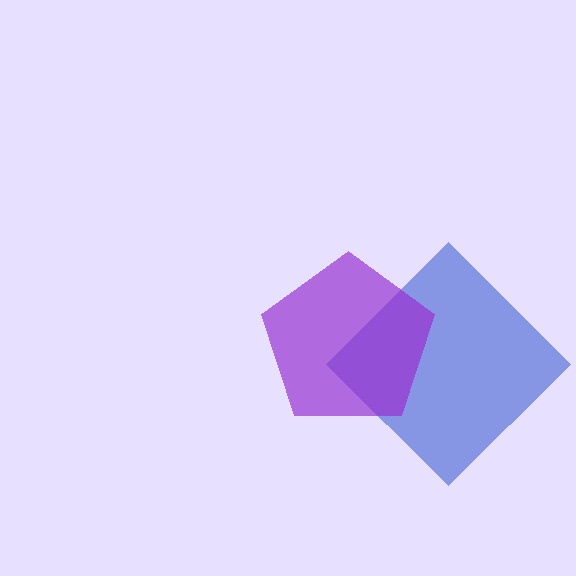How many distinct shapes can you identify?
There are 2 distinct shapes: a blue diamond, a purple pentagon.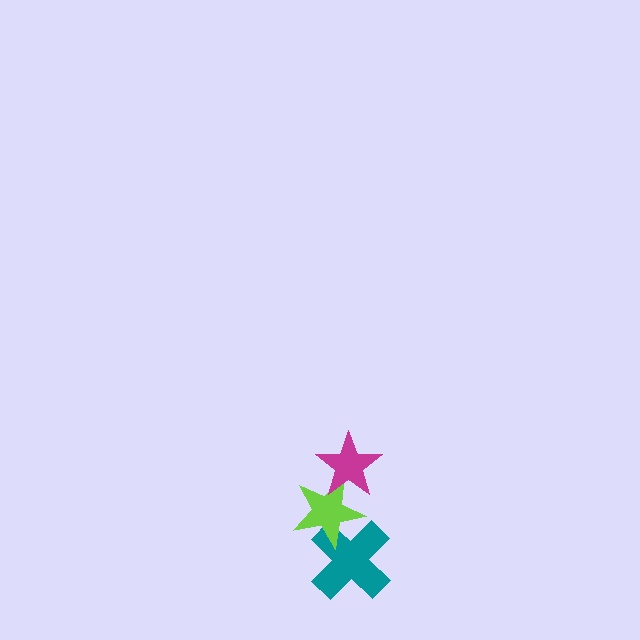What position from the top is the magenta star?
The magenta star is 1st from the top.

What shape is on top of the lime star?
The magenta star is on top of the lime star.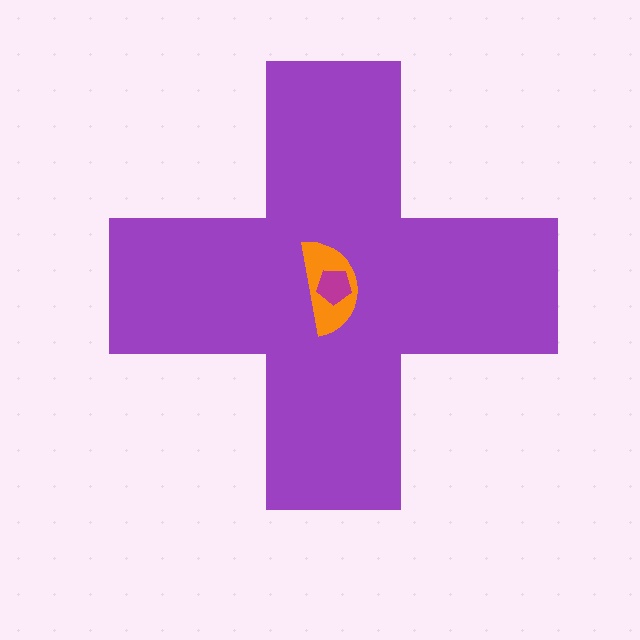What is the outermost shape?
The purple cross.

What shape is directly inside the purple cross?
The orange semicircle.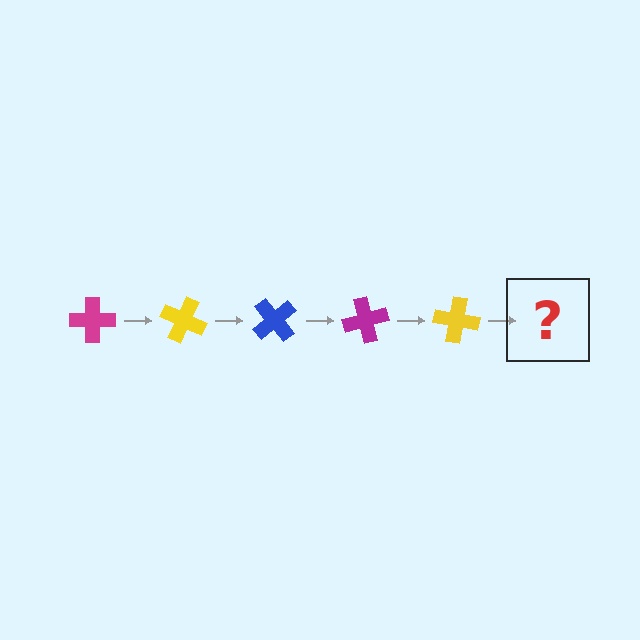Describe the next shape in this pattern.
It should be a blue cross, rotated 125 degrees from the start.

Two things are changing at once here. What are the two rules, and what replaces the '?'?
The two rules are that it rotates 25 degrees each step and the color cycles through magenta, yellow, and blue. The '?' should be a blue cross, rotated 125 degrees from the start.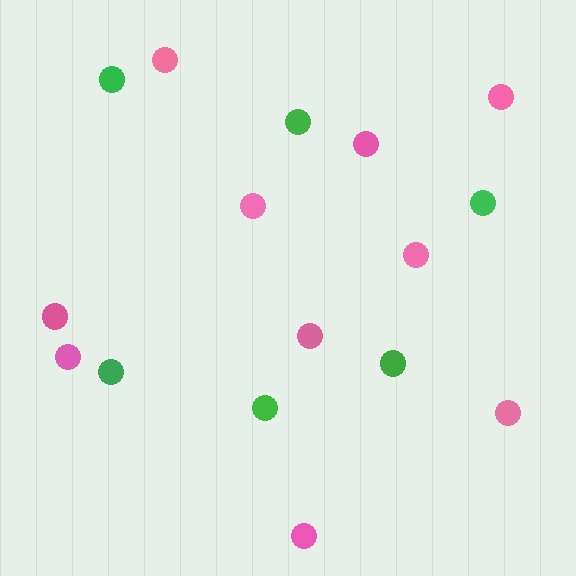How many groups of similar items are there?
There are 2 groups: one group of green circles (6) and one group of pink circles (10).